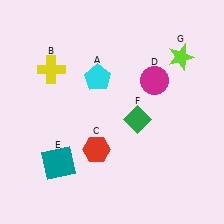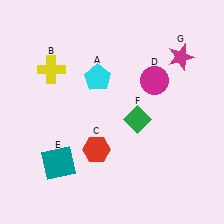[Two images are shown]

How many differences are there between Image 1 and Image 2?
There is 1 difference between the two images.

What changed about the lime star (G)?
In Image 1, G is lime. In Image 2, it changed to magenta.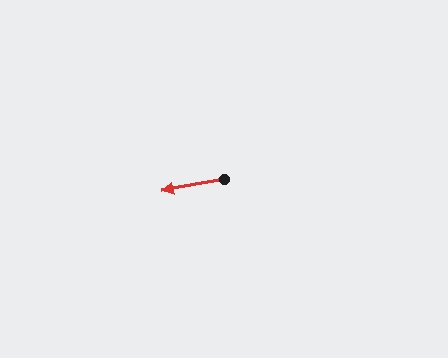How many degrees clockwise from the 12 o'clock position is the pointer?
Approximately 260 degrees.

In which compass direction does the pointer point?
West.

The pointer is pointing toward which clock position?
Roughly 9 o'clock.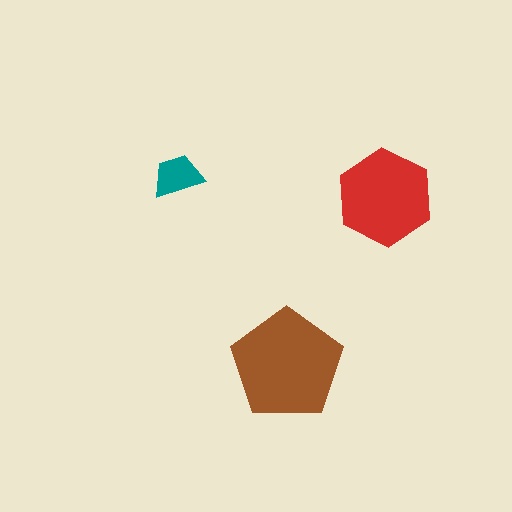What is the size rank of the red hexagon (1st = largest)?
2nd.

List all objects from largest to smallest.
The brown pentagon, the red hexagon, the teal trapezoid.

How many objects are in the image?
There are 3 objects in the image.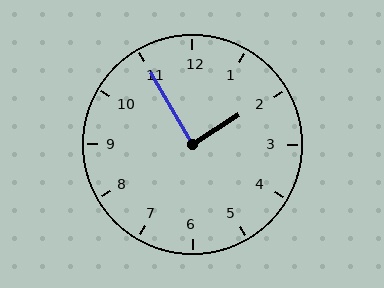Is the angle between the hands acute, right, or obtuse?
It is right.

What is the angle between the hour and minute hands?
Approximately 88 degrees.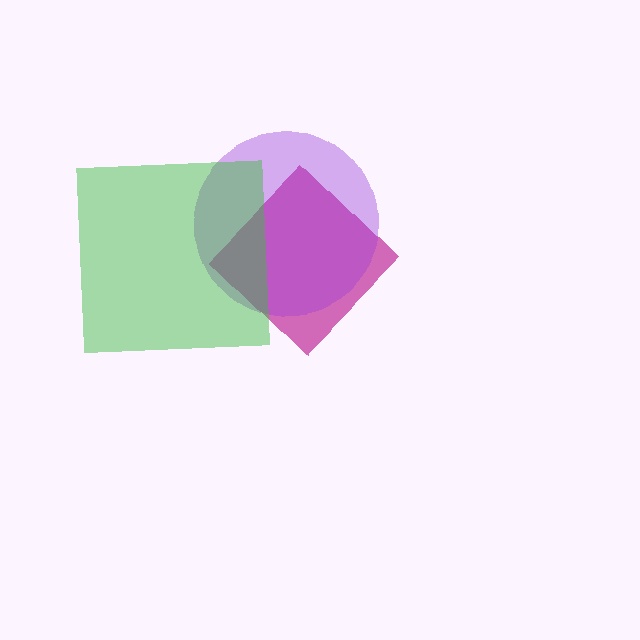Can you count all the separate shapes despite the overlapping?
Yes, there are 3 separate shapes.